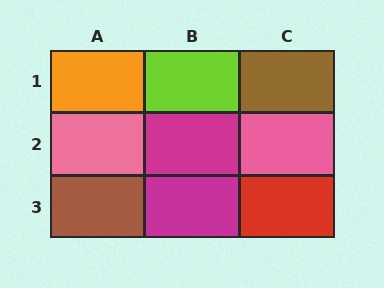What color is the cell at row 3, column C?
Red.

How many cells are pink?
2 cells are pink.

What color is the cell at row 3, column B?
Magenta.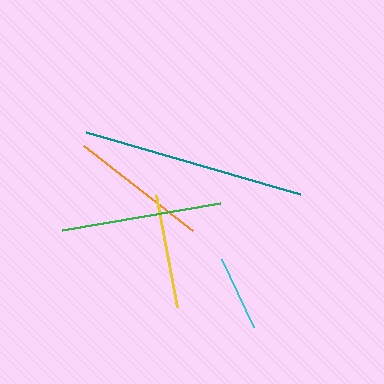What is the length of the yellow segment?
The yellow segment is approximately 114 pixels long.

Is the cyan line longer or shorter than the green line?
The green line is longer than the cyan line.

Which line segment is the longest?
The teal line is the longest at approximately 223 pixels.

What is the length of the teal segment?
The teal segment is approximately 223 pixels long.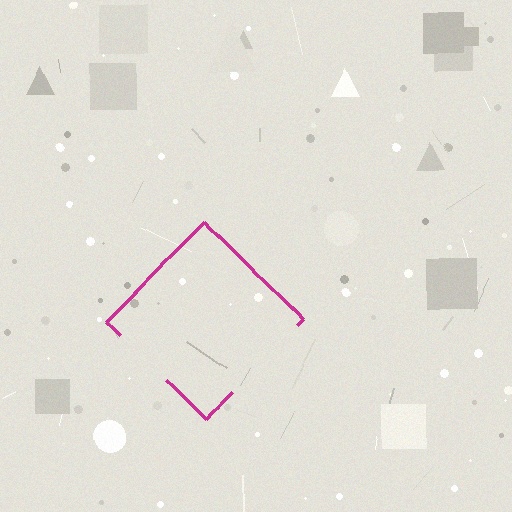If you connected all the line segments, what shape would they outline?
They would outline a diamond.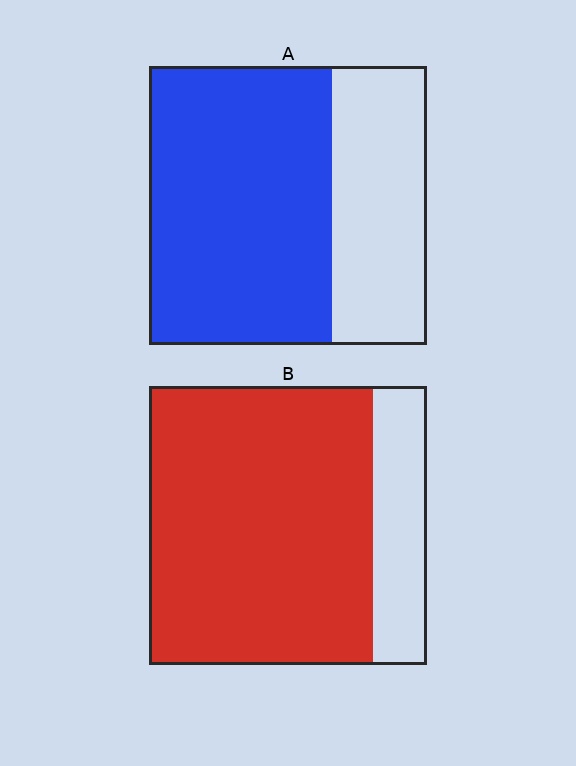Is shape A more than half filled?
Yes.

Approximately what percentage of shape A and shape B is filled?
A is approximately 65% and B is approximately 80%.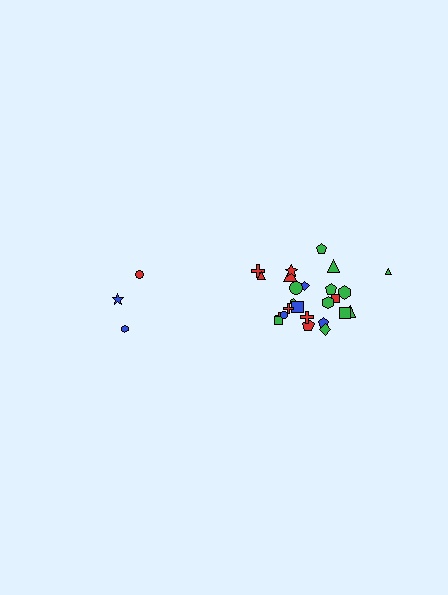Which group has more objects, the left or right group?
The right group.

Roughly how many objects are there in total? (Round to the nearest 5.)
Roughly 30 objects in total.